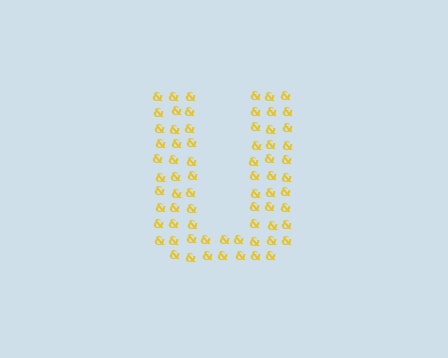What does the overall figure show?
The overall figure shows the letter U.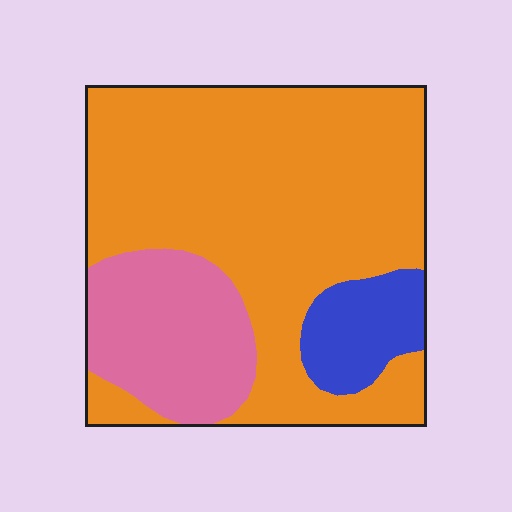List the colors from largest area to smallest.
From largest to smallest: orange, pink, blue.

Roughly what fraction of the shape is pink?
Pink takes up about one fifth (1/5) of the shape.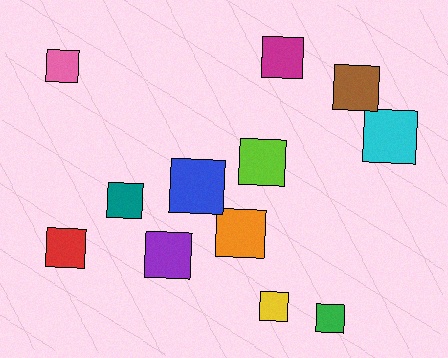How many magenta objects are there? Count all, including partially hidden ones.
There is 1 magenta object.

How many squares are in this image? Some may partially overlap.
There are 12 squares.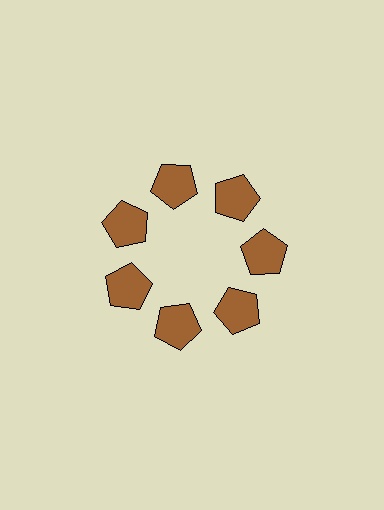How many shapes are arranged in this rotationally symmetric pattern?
There are 7 shapes, arranged in 7 groups of 1.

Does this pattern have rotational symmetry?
Yes, this pattern has 7-fold rotational symmetry. It looks the same after rotating 51 degrees around the center.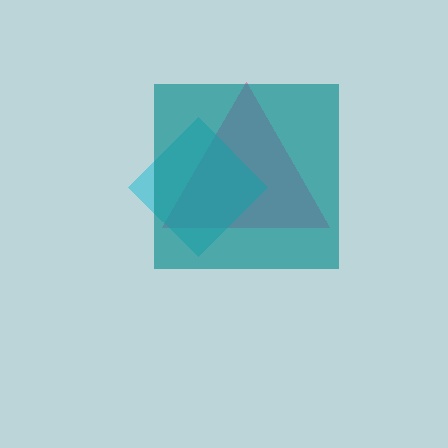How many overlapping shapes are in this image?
There are 3 overlapping shapes in the image.